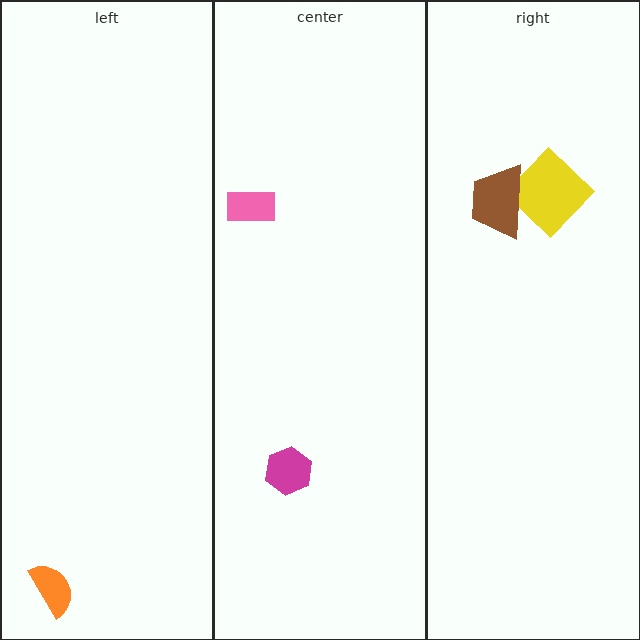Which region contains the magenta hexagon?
The center region.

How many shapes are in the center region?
2.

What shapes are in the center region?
The pink rectangle, the magenta hexagon.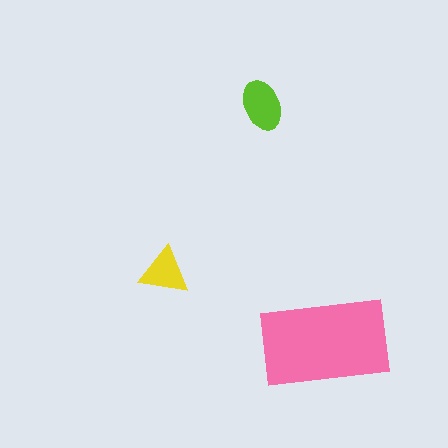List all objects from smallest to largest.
The yellow triangle, the lime ellipse, the pink rectangle.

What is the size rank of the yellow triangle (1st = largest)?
3rd.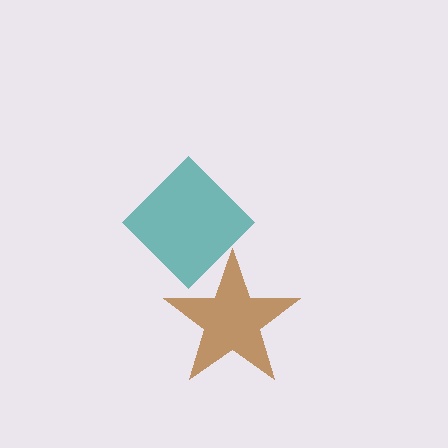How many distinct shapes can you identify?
There are 2 distinct shapes: a teal diamond, a brown star.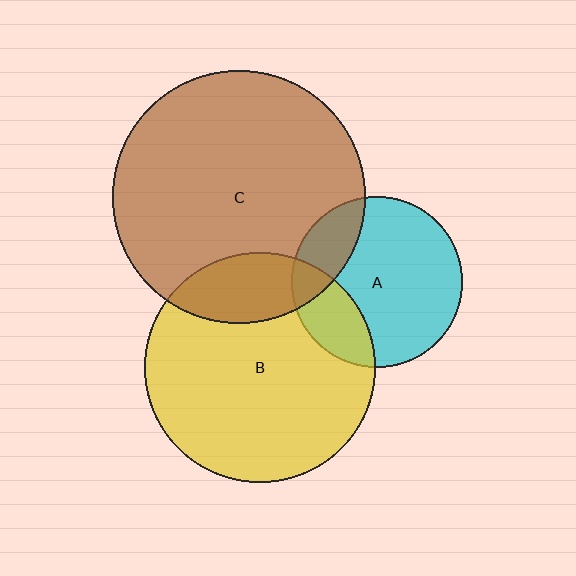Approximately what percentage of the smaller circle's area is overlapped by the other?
Approximately 25%.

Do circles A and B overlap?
Yes.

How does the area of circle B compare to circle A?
Approximately 1.8 times.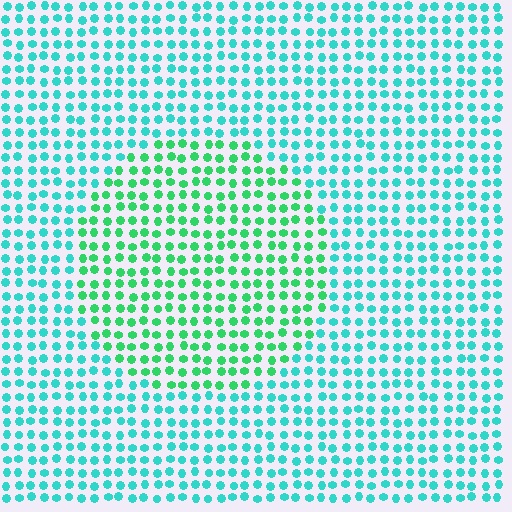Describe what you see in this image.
The image is filled with small cyan elements in a uniform arrangement. A circle-shaped region is visible where the elements are tinted to a slightly different hue, forming a subtle color boundary.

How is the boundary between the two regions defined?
The boundary is defined purely by a slight shift in hue (about 36 degrees). Spacing, size, and orientation are identical on both sides.